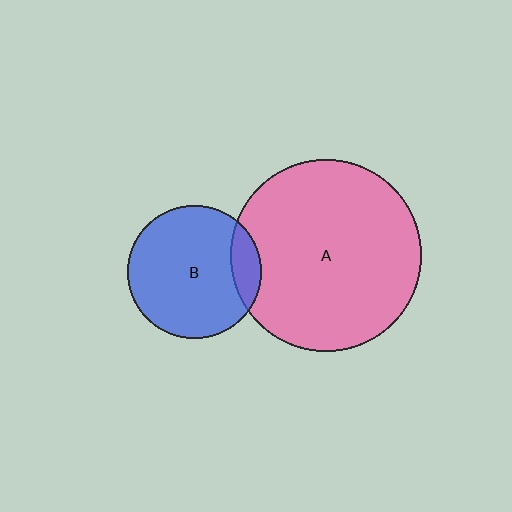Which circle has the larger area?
Circle A (pink).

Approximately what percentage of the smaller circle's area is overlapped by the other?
Approximately 15%.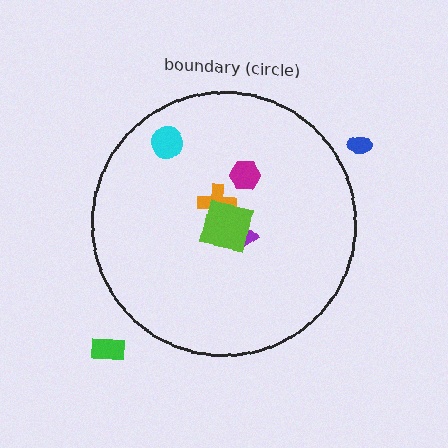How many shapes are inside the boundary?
5 inside, 2 outside.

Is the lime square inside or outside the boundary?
Inside.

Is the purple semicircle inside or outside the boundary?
Inside.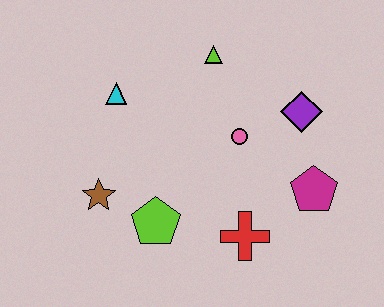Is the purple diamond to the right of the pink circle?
Yes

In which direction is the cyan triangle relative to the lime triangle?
The cyan triangle is to the left of the lime triangle.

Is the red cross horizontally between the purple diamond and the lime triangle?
Yes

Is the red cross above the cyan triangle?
No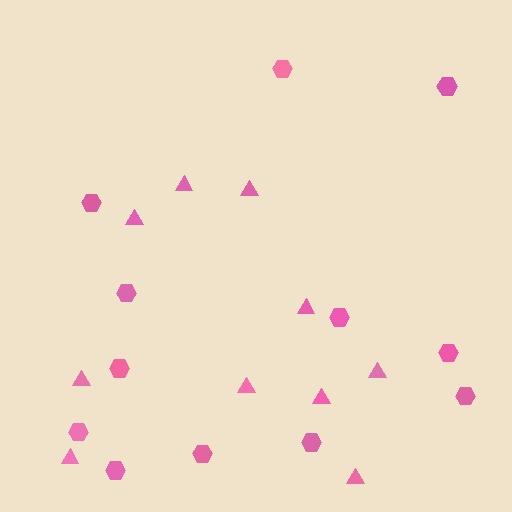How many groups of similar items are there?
There are 2 groups: one group of hexagons (12) and one group of triangles (10).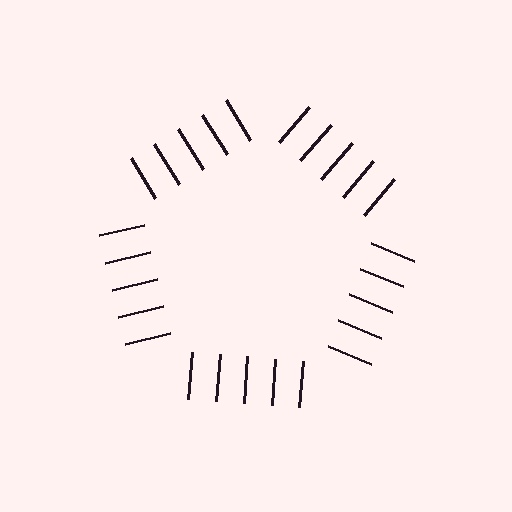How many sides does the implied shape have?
5 sides — the line-ends trace a pentagon.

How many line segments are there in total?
25 — 5 along each of the 5 edges.